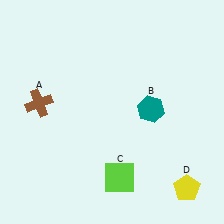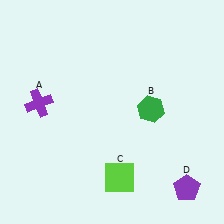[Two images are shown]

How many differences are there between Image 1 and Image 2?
There are 3 differences between the two images.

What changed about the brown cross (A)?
In Image 1, A is brown. In Image 2, it changed to purple.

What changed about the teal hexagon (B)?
In Image 1, B is teal. In Image 2, it changed to green.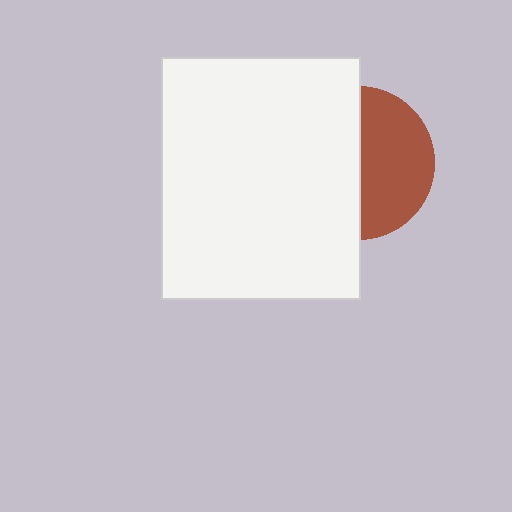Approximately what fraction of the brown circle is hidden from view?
Roughly 52% of the brown circle is hidden behind the white rectangle.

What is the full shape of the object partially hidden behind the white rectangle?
The partially hidden object is a brown circle.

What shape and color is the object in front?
The object in front is a white rectangle.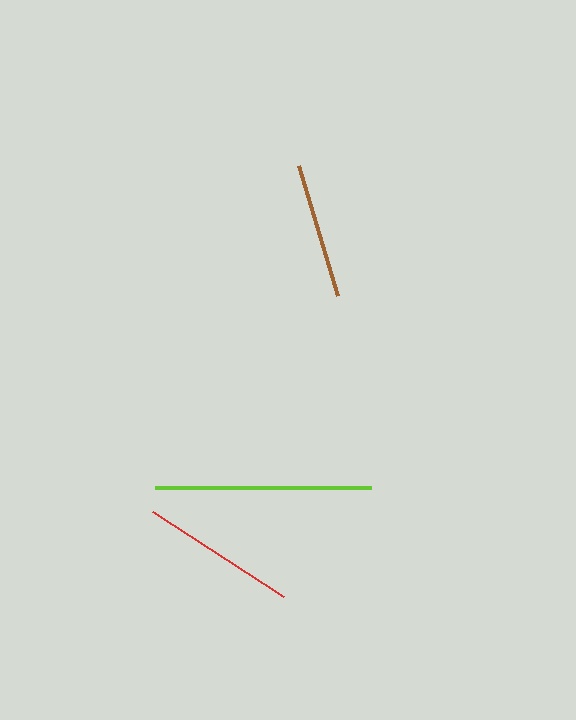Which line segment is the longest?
The lime line is the longest at approximately 216 pixels.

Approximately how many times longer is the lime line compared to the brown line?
The lime line is approximately 1.6 times the length of the brown line.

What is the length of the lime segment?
The lime segment is approximately 216 pixels long.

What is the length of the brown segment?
The brown segment is approximately 135 pixels long.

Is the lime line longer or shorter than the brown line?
The lime line is longer than the brown line.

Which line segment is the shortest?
The brown line is the shortest at approximately 135 pixels.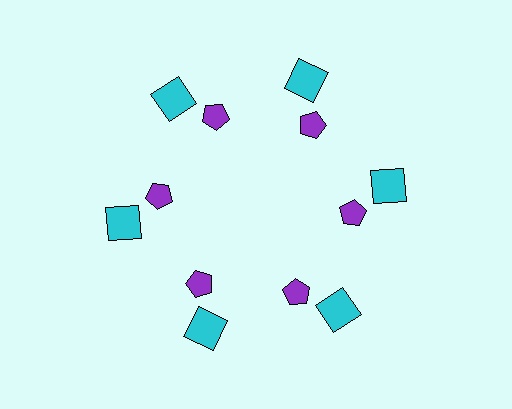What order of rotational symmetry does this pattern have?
This pattern has 6-fold rotational symmetry.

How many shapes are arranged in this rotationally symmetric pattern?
There are 12 shapes, arranged in 6 groups of 2.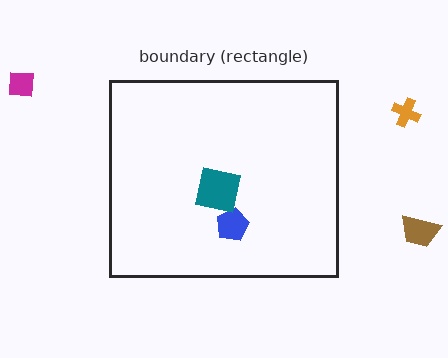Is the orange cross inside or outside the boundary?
Outside.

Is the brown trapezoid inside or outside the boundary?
Outside.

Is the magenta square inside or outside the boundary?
Outside.